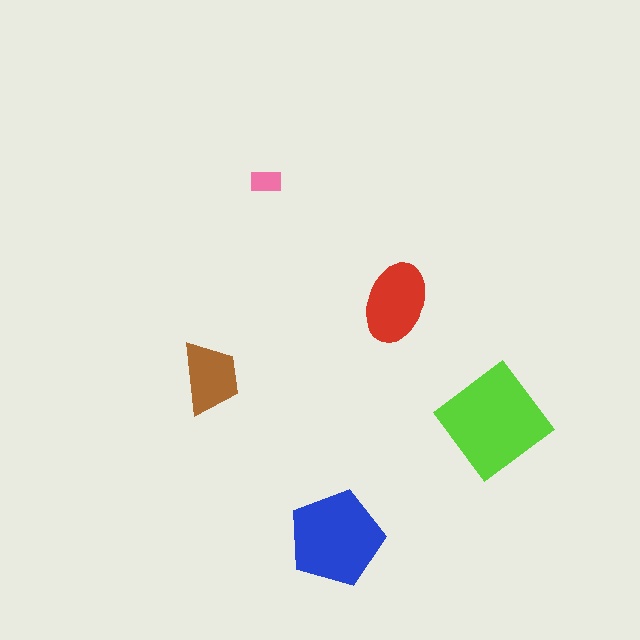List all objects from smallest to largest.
The pink rectangle, the brown trapezoid, the red ellipse, the blue pentagon, the lime diamond.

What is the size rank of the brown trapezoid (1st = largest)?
4th.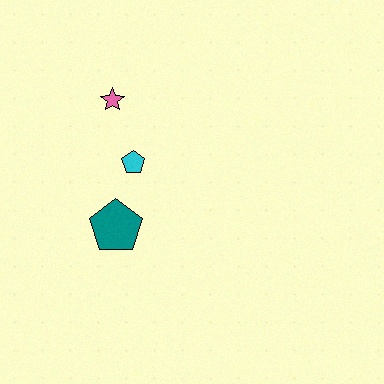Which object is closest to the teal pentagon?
The cyan pentagon is closest to the teal pentagon.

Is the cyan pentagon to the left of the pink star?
No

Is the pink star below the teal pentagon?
No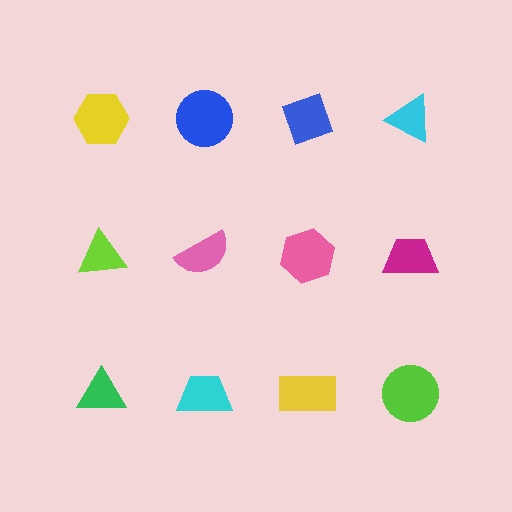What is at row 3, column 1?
A green triangle.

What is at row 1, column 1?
A yellow hexagon.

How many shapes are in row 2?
4 shapes.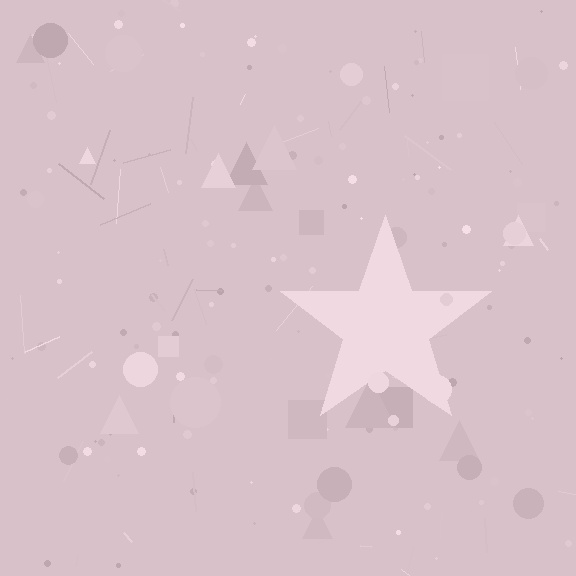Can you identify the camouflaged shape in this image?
The camouflaged shape is a star.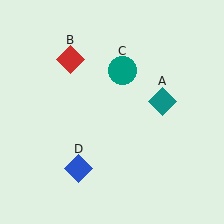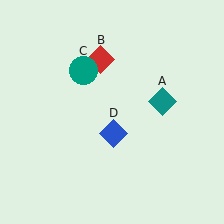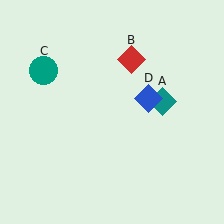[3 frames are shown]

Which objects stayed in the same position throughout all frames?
Teal diamond (object A) remained stationary.